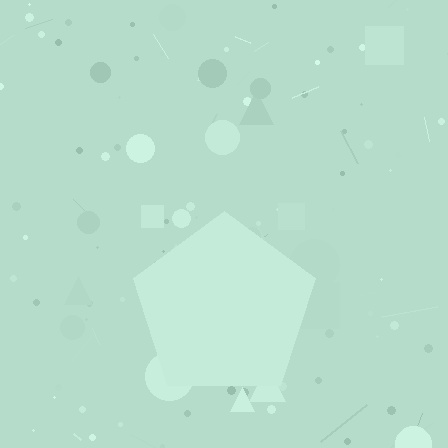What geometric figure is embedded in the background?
A pentagon is embedded in the background.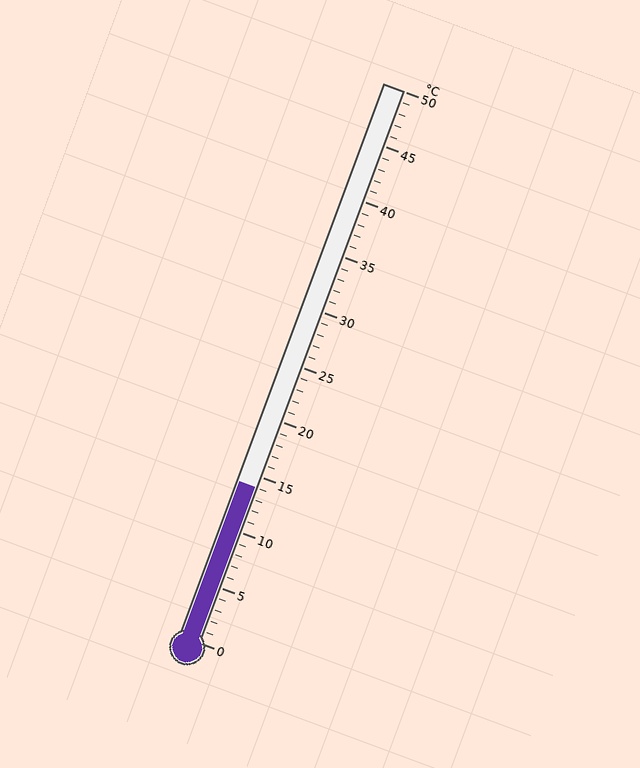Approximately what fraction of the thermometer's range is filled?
The thermometer is filled to approximately 30% of its range.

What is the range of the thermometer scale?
The thermometer scale ranges from 0°C to 50°C.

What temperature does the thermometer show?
The thermometer shows approximately 14°C.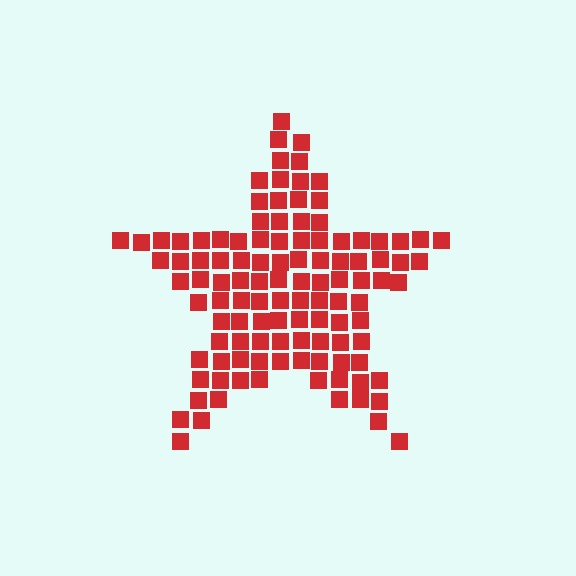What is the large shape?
The large shape is a star.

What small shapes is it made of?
It is made of small squares.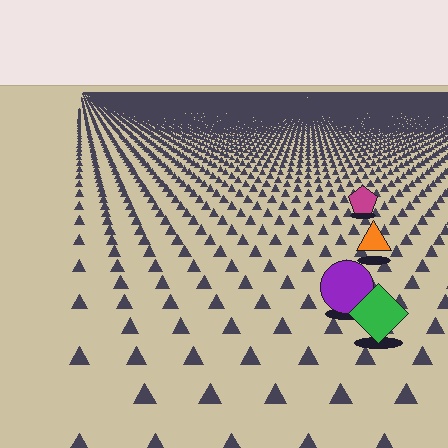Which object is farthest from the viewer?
The magenta pentagon is farthest from the viewer. It appears smaller and the ground texture around it is denser.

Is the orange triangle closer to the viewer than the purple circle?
No. The purple circle is closer — you can tell from the texture gradient: the ground texture is coarser near it.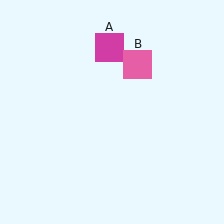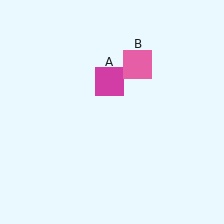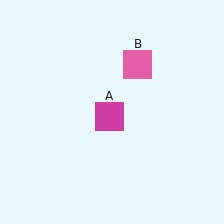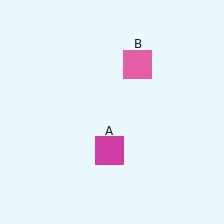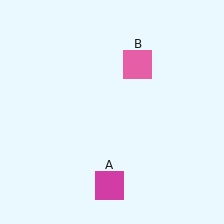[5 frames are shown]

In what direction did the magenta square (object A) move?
The magenta square (object A) moved down.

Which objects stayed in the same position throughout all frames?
Pink square (object B) remained stationary.